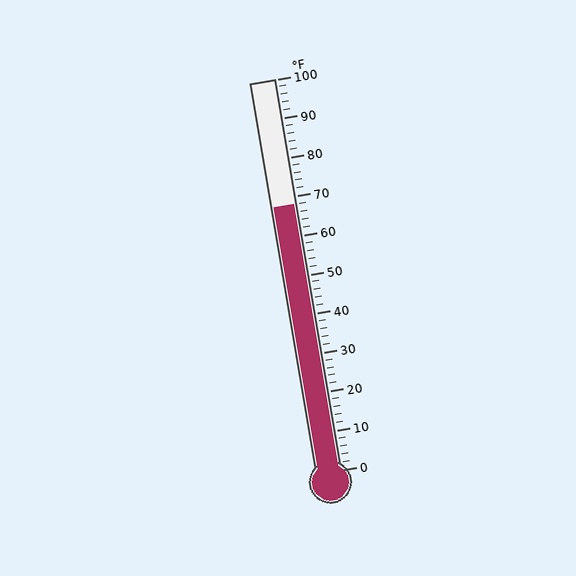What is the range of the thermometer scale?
The thermometer scale ranges from 0°F to 100°F.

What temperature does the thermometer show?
The thermometer shows approximately 68°F.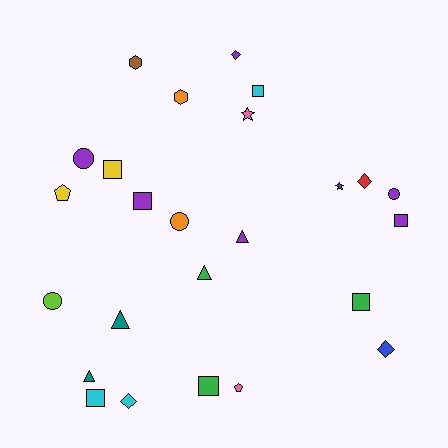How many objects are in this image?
There are 25 objects.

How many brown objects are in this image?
There is 1 brown object.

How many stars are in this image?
There are 2 stars.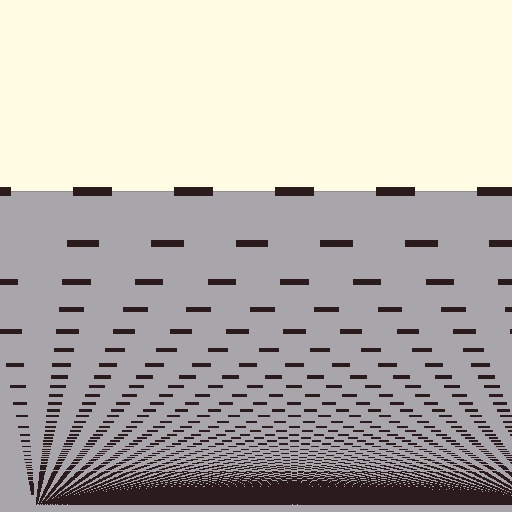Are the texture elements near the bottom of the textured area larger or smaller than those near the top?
Smaller. The gradient is inverted — elements near the bottom are smaller and denser.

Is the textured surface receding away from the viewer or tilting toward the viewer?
The surface appears to tilt toward the viewer. Texture elements get larger and sparser toward the top.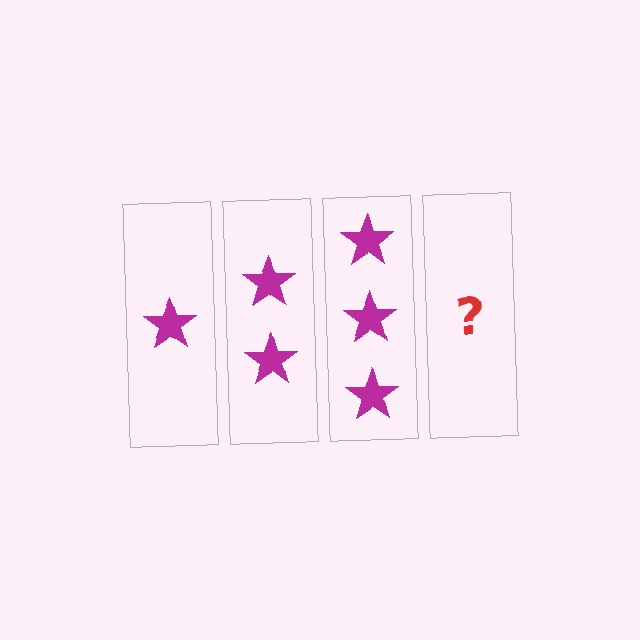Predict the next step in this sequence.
The next step is 4 stars.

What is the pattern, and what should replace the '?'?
The pattern is that each step adds one more star. The '?' should be 4 stars.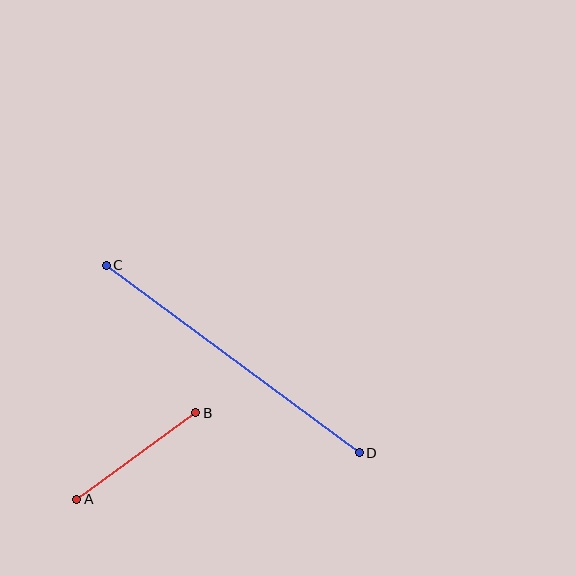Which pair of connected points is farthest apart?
Points C and D are farthest apart.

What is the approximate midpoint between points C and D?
The midpoint is at approximately (233, 359) pixels.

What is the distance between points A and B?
The distance is approximately 147 pixels.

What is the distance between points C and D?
The distance is approximately 315 pixels.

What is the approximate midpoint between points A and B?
The midpoint is at approximately (136, 456) pixels.